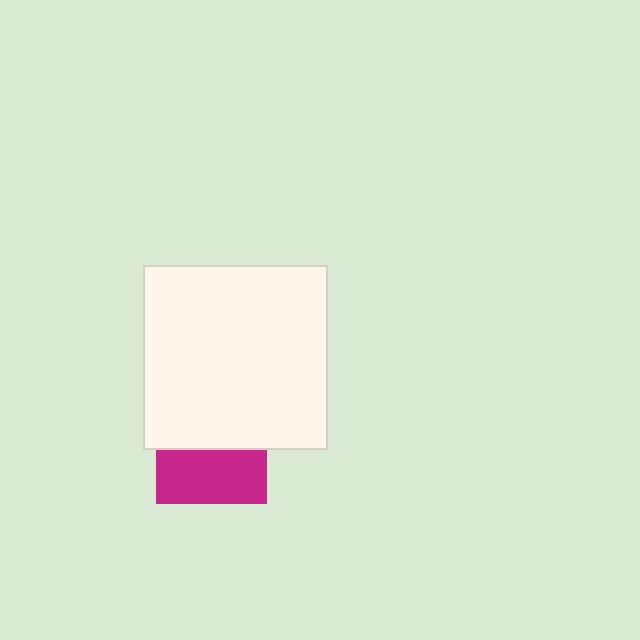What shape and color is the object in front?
The object in front is a white square.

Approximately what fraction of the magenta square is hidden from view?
Roughly 51% of the magenta square is hidden behind the white square.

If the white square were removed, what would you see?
You would see the complete magenta square.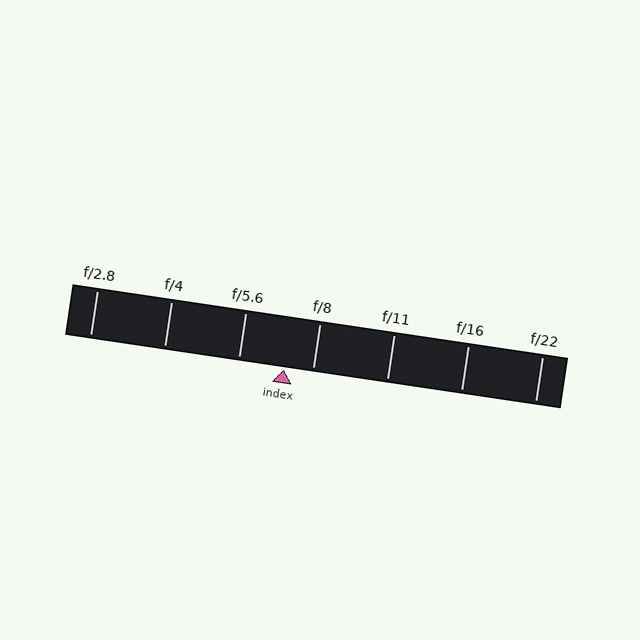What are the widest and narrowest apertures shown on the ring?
The widest aperture shown is f/2.8 and the narrowest is f/22.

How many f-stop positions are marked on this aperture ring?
There are 7 f-stop positions marked.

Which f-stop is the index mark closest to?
The index mark is closest to f/8.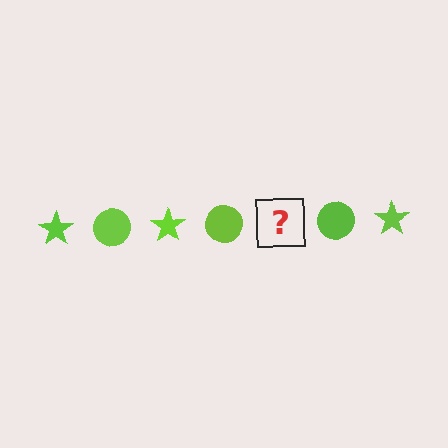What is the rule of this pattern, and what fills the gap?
The rule is that the pattern cycles through star, circle shapes in lime. The gap should be filled with a lime star.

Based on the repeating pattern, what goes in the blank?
The blank should be a lime star.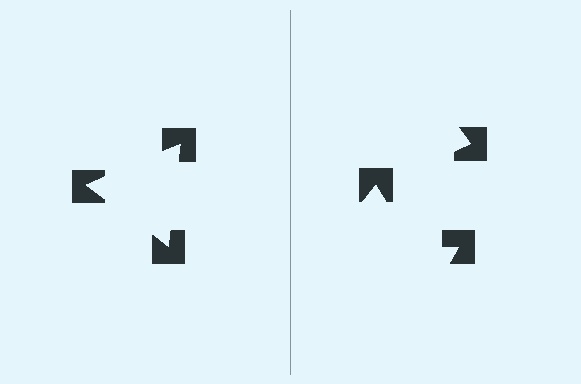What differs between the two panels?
The notched squares are positioned identically on both sides; only the wedge orientations differ. On the left they align to a triangle; on the right they are misaligned.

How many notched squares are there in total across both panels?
6 — 3 on each side.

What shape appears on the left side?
An illusory triangle.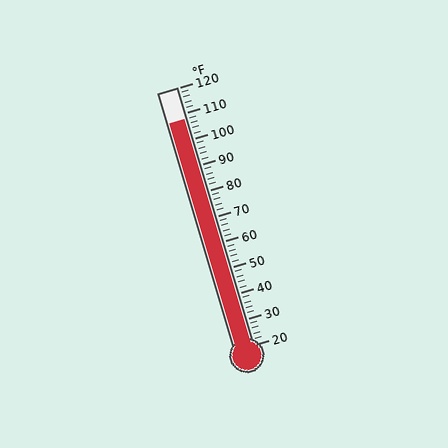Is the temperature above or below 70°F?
The temperature is above 70°F.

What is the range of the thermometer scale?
The thermometer scale ranges from 20°F to 120°F.